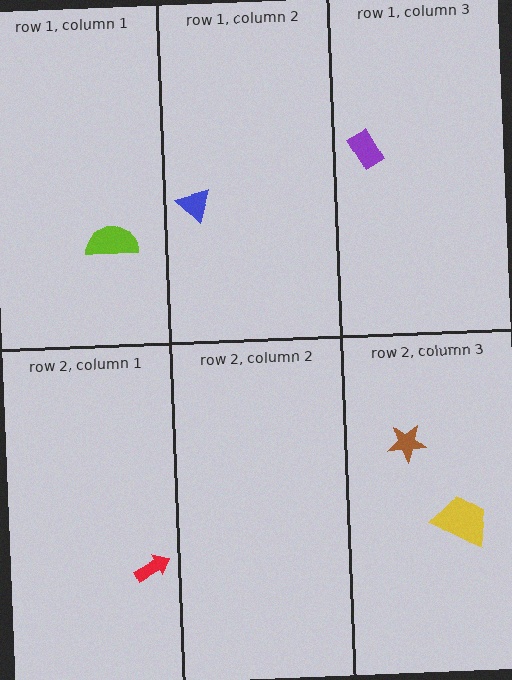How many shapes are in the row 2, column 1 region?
1.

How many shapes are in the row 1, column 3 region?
1.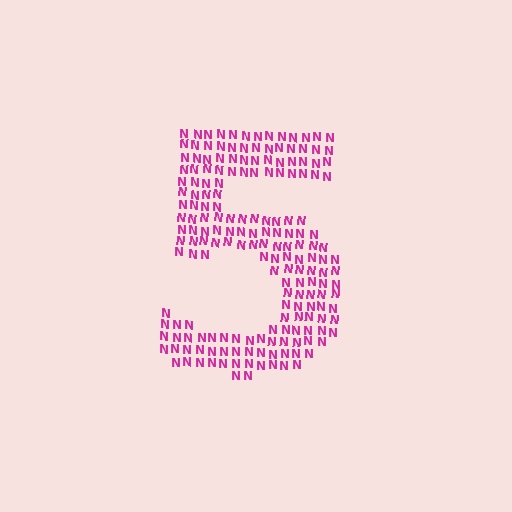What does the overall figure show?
The overall figure shows the digit 5.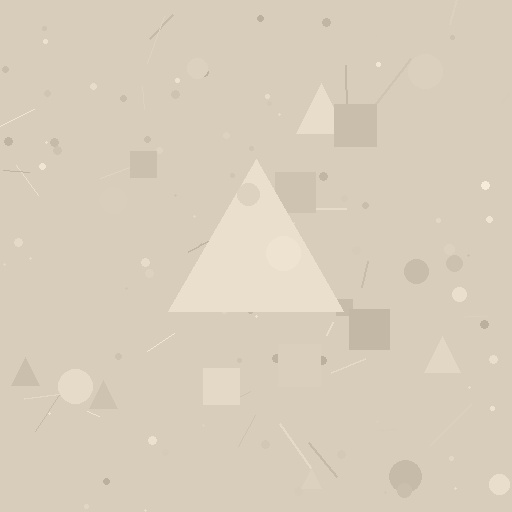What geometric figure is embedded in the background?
A triangle is embedded in the background.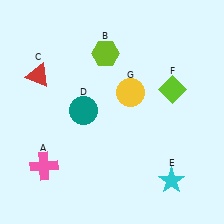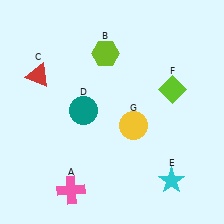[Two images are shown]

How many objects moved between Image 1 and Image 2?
2 objects moved between the two images.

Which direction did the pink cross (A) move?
The pink cross (A) moved right.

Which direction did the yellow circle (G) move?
The yellow circle (G) moved down.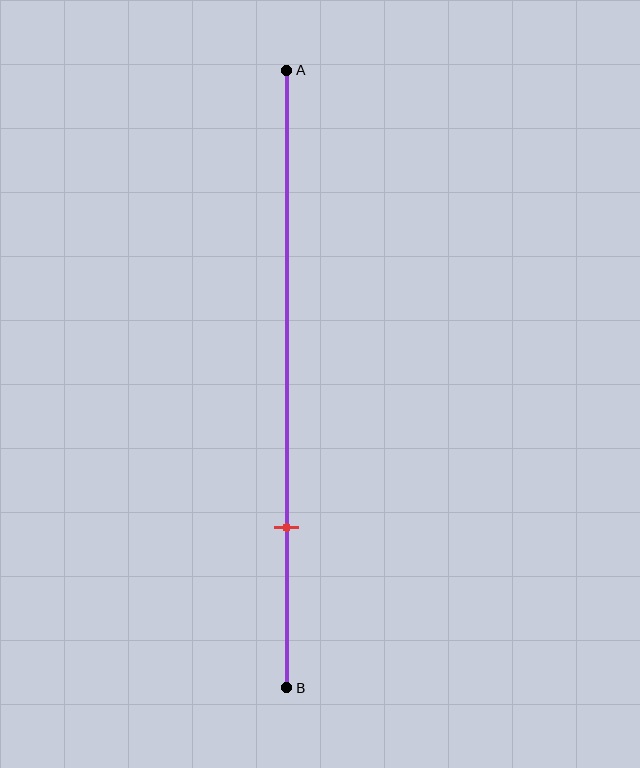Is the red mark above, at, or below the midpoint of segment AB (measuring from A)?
The red mark is below the midpoint of segment AB.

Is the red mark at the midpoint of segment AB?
No, the mark is at about 75% from A, not at the 50% midpoint.